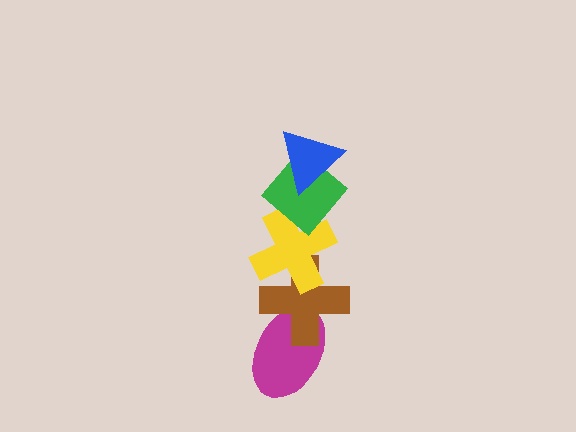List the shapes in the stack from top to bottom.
From top to bottom: the blue triangle, the green diamond, the yellow cross, the brown cross, the magenta ellipse.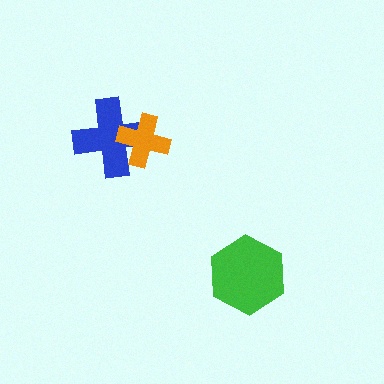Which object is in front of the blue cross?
The orange cross is in front of the blue cross.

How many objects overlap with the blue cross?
1 object overlaps with the blue cross.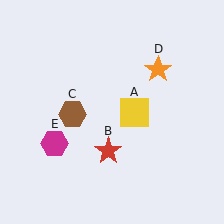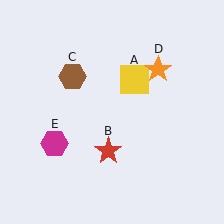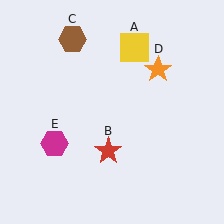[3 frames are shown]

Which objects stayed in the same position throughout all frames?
Red star (object B) and orange star (object D) and magenta hexagon (object E) remained stationary.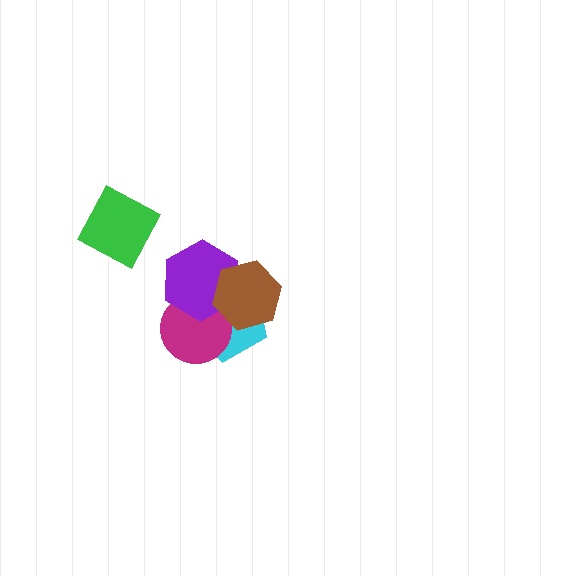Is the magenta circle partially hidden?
Yes, it is partially covered by another shape.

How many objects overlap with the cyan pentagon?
3 objects overlap with the cyan pentagon.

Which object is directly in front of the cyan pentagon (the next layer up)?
The magenta circle is directly in front of the cyan pentagon.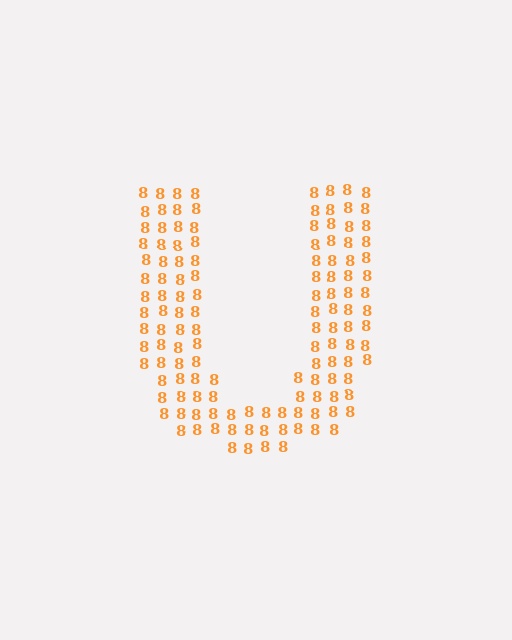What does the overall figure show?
The overall figure shows the letter U.